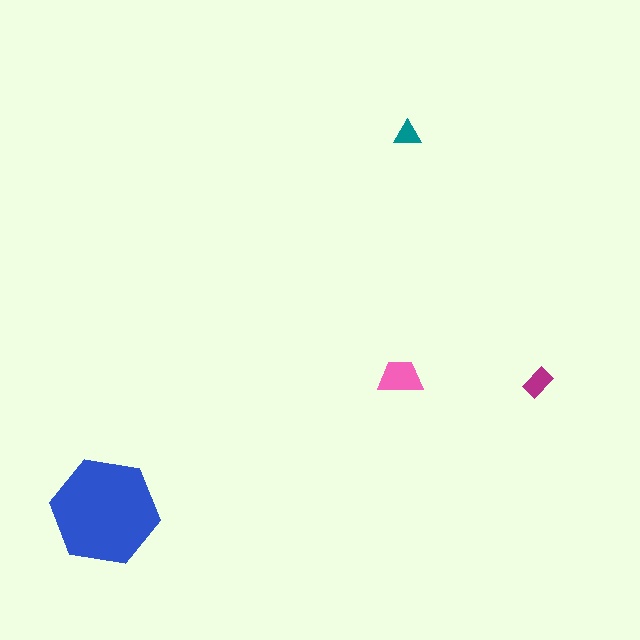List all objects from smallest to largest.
The teal triangle, the magenta rectangle, the pink trapezoid, the blue hexagon.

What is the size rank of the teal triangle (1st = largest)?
4th.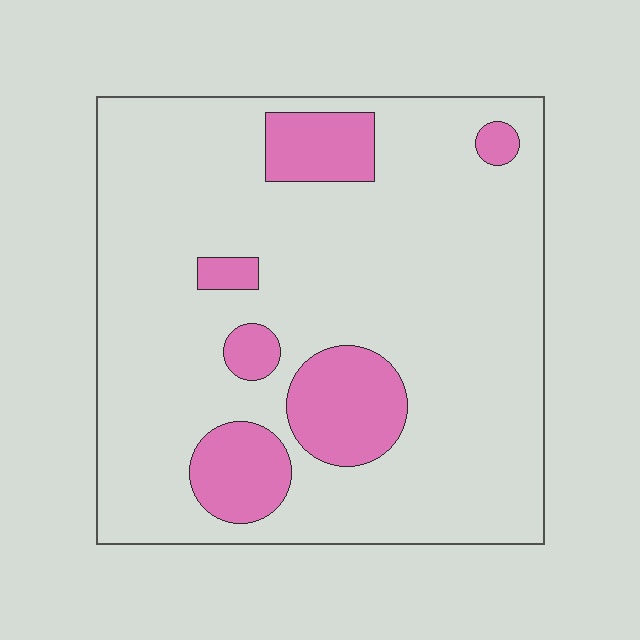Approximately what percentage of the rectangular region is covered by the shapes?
Approximately 15%.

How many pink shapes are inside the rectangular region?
6.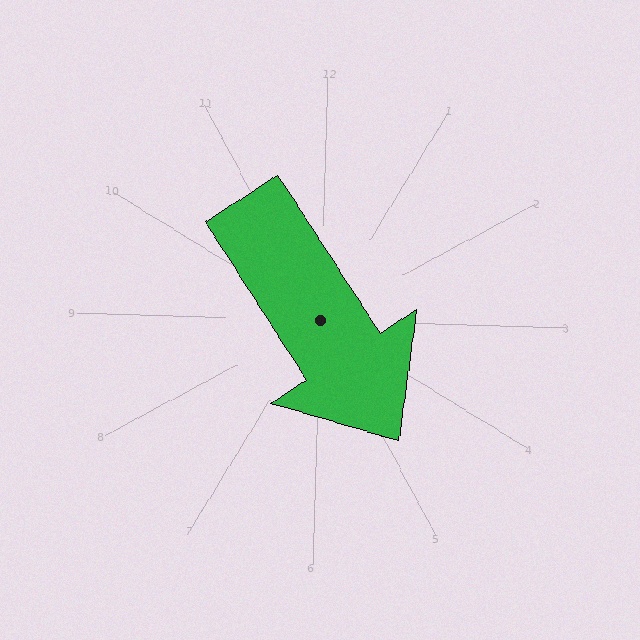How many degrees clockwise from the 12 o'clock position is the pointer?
Approximately 145 degrees.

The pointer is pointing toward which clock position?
Roughly 5 o'clock.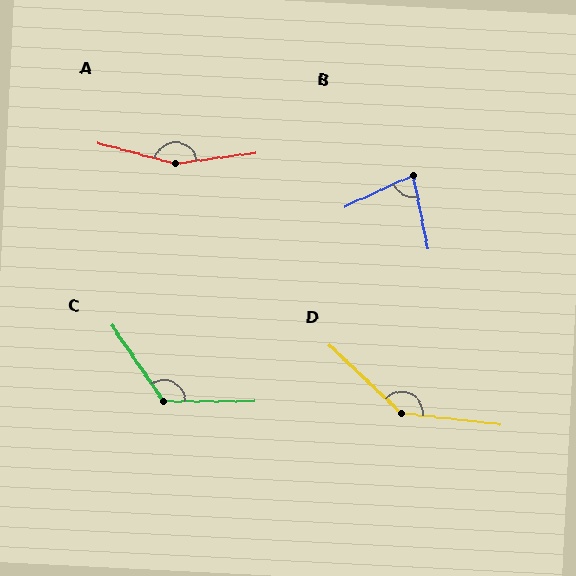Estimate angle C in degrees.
Approximately 124 degrees.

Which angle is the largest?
A, at approximately 158 degrees.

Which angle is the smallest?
B, at approximately 77 degrees.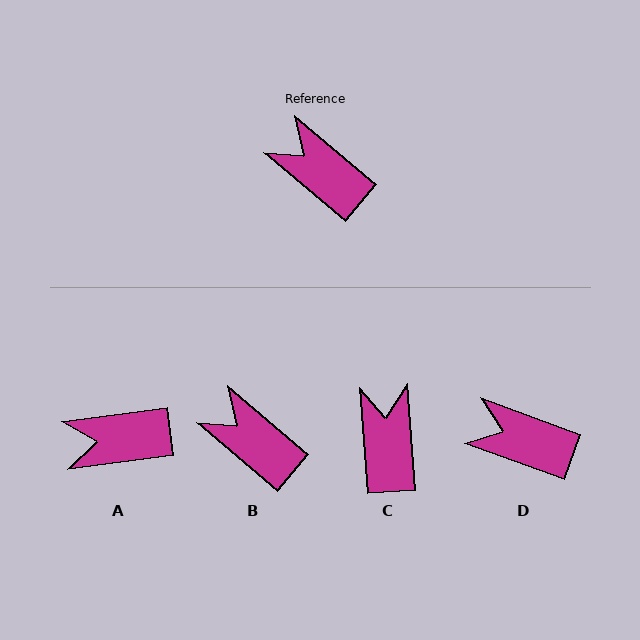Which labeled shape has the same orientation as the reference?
B.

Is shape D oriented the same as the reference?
No, it is off by about 20 degrees.